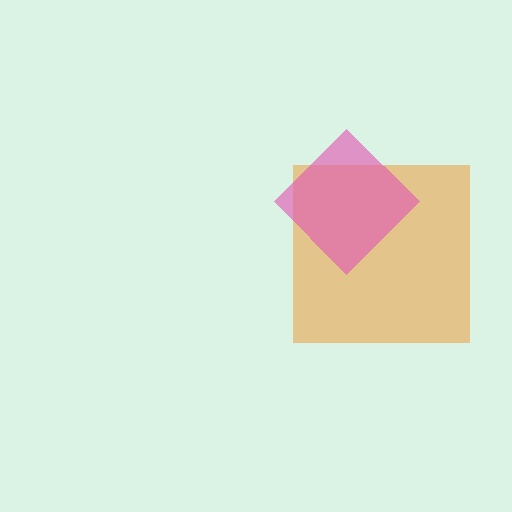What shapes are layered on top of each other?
The layered shapes are: an orange square, a pink diamond.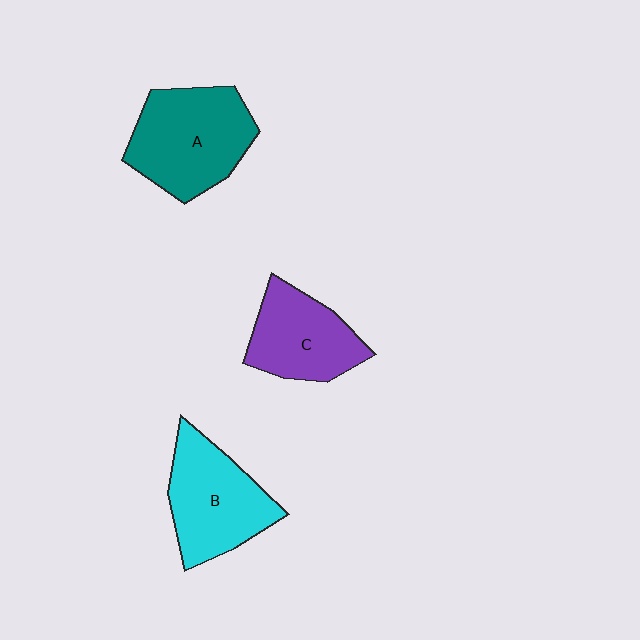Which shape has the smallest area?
Shape C (purple).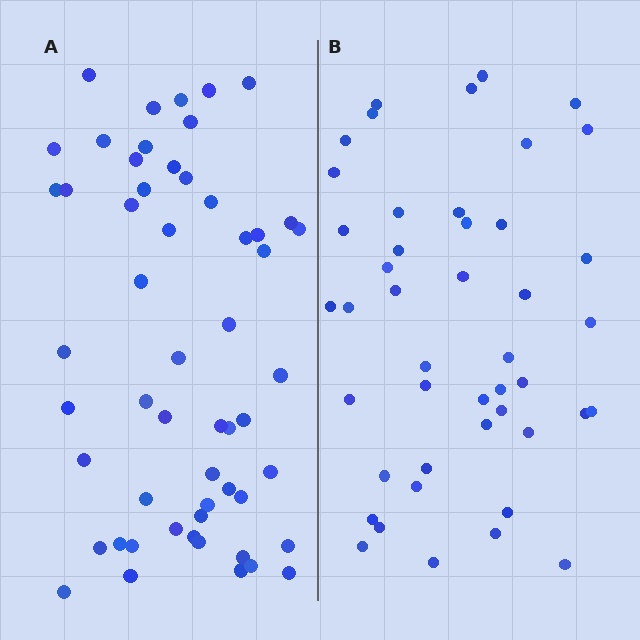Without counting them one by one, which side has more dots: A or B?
Region A (the left region) has more dots.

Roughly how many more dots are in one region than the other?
Region A has roughly 10 or so more dots than region B.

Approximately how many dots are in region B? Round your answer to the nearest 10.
About 40 dots. (The exact count is 45, which rounds to 40.)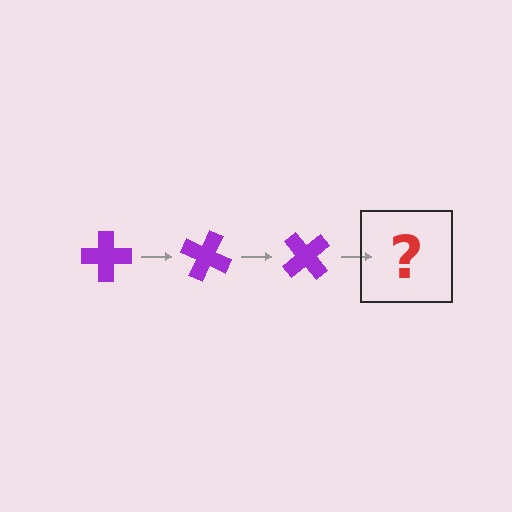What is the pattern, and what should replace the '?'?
The pattern is that the cross rotates 25 degrees each step. The '?' should be a purple cross rotated 75 degrees.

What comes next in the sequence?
The next element should be a purple cross rotated 75 degrees.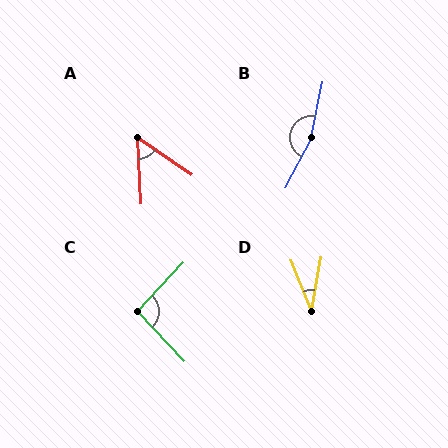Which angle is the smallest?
D, at approximately 31 degrees.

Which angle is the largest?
B, at approximately 163 degrees.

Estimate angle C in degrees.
Approximately 94 degrees.